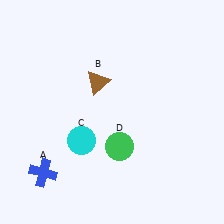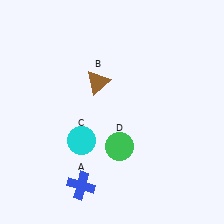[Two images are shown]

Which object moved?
The blue cross (A) moved right.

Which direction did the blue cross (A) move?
The blue cross (A) moved right.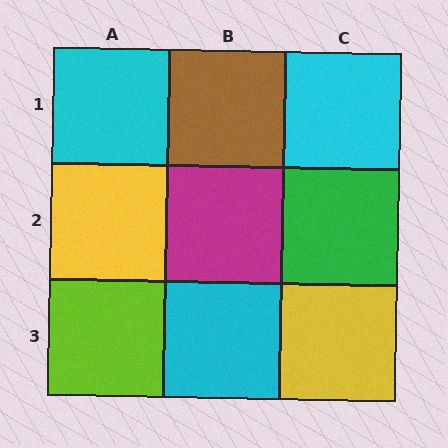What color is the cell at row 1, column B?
Brown.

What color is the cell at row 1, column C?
Cyan.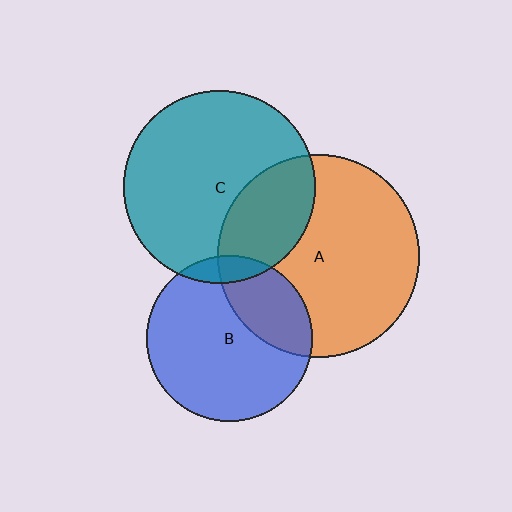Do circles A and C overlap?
Yes.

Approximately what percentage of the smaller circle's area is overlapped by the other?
Approximately 30%.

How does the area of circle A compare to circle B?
Approximately 1.5 times.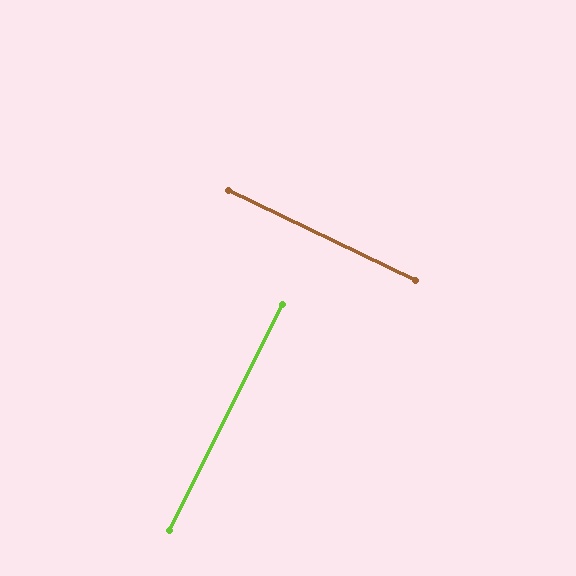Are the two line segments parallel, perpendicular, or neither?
Perpendicular — they meet at approximately 89°.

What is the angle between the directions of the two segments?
Approximately 89 degrees.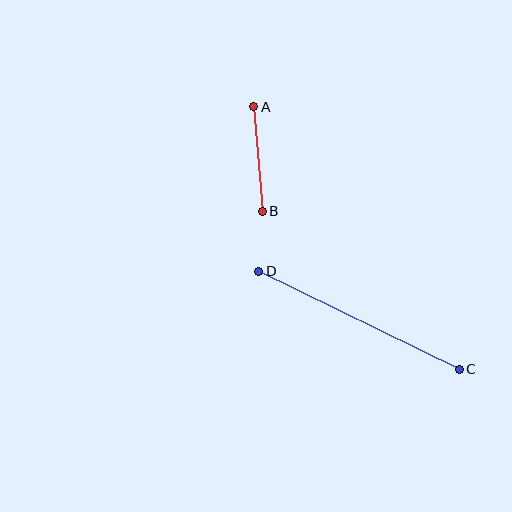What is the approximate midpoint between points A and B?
The midpoint is at approximately (258, 159) pixels.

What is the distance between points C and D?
The distance is approximately 223 pixels.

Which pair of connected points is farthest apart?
Points C and D are farthest apart.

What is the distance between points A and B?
The distance is approximately 105 pixels.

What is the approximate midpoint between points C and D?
The midpoint is at approximately (359, 320) pixels.